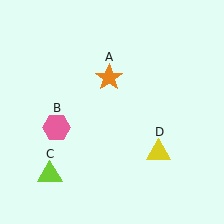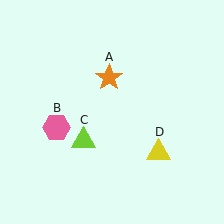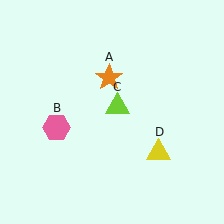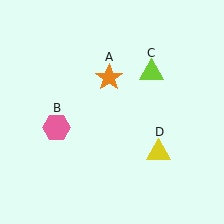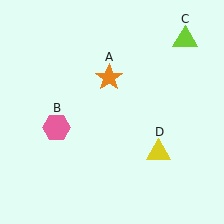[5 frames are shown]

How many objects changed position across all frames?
1 object changed position: lime triangle (object C).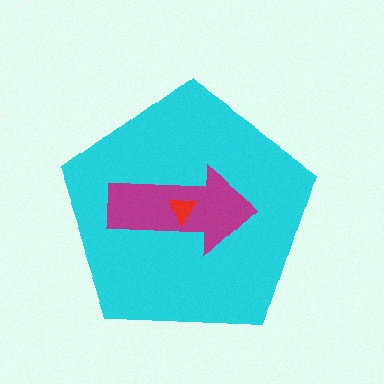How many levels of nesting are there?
3.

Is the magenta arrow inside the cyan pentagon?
Yes.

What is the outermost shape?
The cyan pentagon.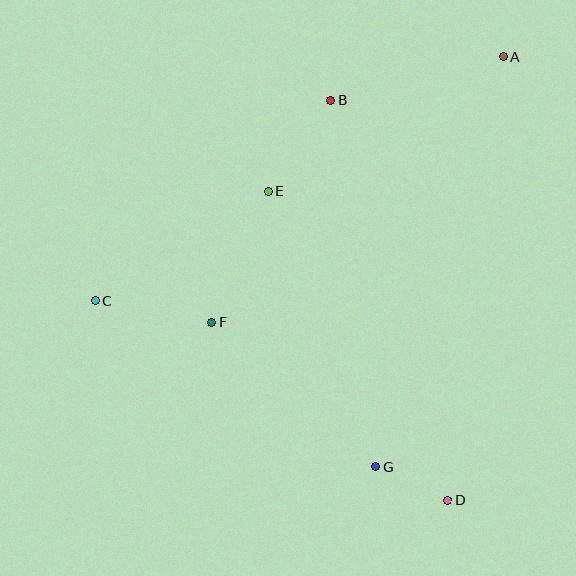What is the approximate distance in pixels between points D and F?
The distance between D and F is approximately 295 pixels.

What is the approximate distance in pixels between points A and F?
The distance between A and F is approximately 394 pixels.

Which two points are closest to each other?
Points D and G are closest to each other.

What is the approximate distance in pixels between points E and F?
The distance between E and F is approximately 143 pixels.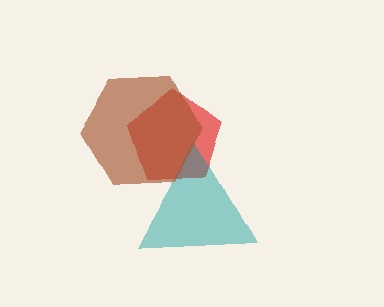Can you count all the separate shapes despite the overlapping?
Yes, there are 3 separate shapes.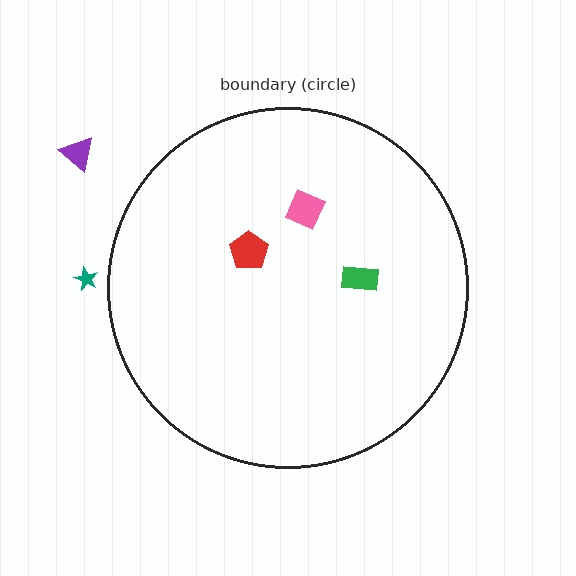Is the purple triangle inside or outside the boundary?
Outside.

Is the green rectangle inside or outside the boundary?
Inside.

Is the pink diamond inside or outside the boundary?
Inside.